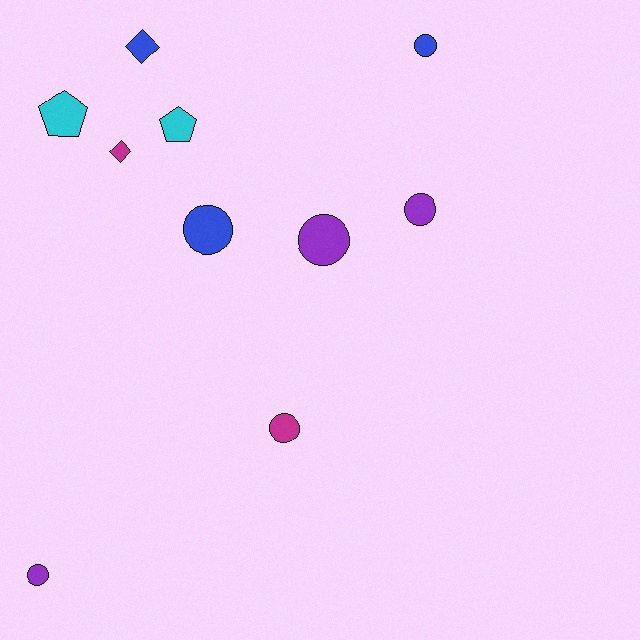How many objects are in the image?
There are 10 objects.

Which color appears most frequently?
Blue, with 3 objects.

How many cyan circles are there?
There are no cyan circles.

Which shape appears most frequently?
Circle, with 6 objects.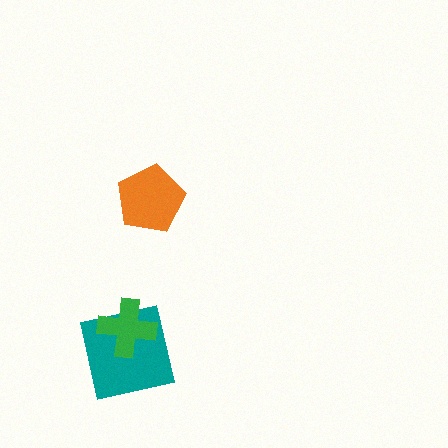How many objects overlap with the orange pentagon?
0 objects overlap with the orange pentagon.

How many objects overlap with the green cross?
1 object overlaps with the green cross.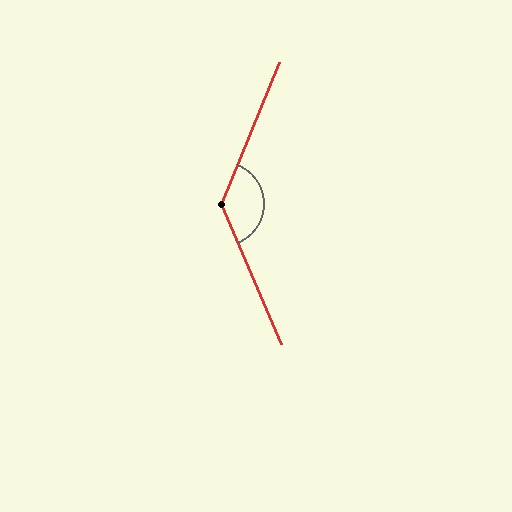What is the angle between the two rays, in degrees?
Approximately 135 degrees.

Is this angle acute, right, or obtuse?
It is obtuse.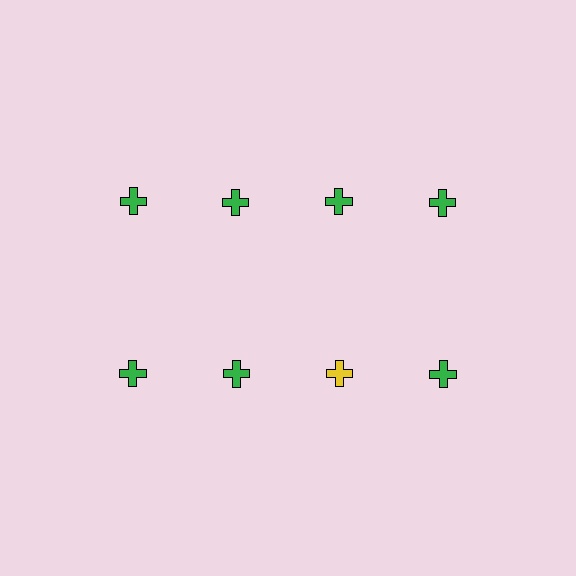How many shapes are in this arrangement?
There are 8 shapes arranged in a grid pattern.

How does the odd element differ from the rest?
It has a different color: yellow instead of green.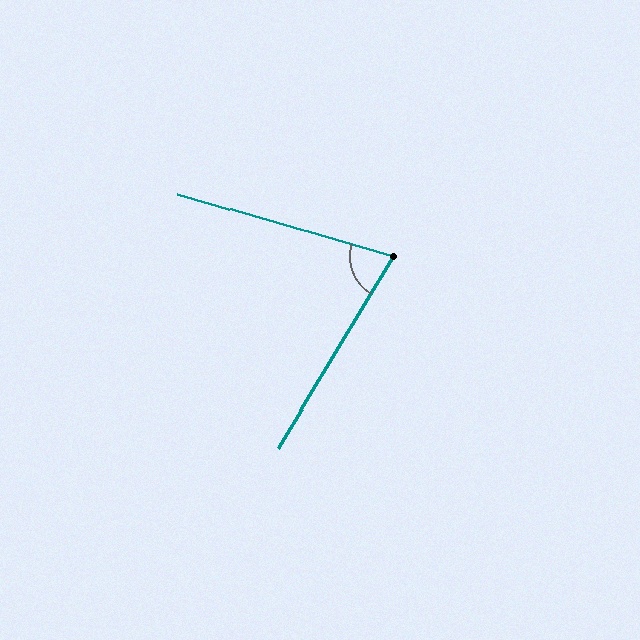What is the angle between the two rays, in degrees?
Approximately 75 degrees.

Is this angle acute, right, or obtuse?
It is acute.